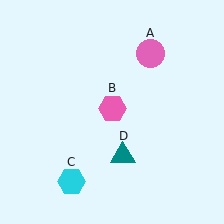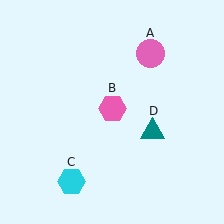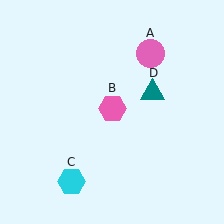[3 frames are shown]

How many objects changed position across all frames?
1 object changed position: teal triangle (object D).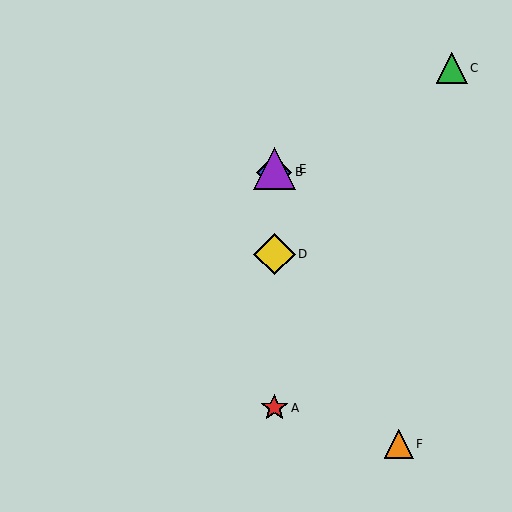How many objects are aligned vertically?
4 objects (A, B, D, E) are aligned vertically.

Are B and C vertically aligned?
No, B is at x≈274 and C is at x≈452.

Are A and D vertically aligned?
Yes, both are at x≈274.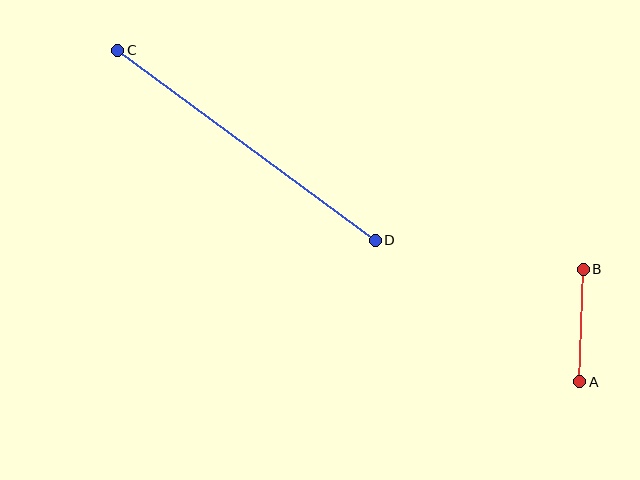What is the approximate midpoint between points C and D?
The midpoint is at approximately (246, 145) pixels.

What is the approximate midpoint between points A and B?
The midpoint is at approximately (582, 325) pixels.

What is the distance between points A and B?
The distance is approximately 113 pixels.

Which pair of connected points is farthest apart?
Points C and D are farthest apart.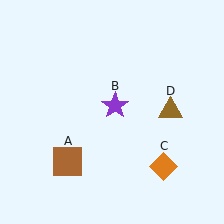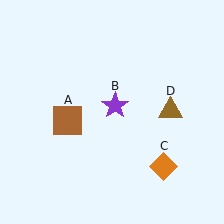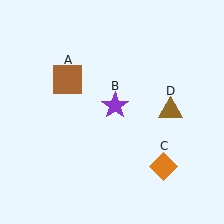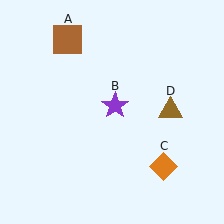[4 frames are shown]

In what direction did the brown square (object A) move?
The brown square (object A) moved up.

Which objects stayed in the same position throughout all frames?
Purple star (object B) and orange diamond (object C) and brown triangle (object D) remained stationary.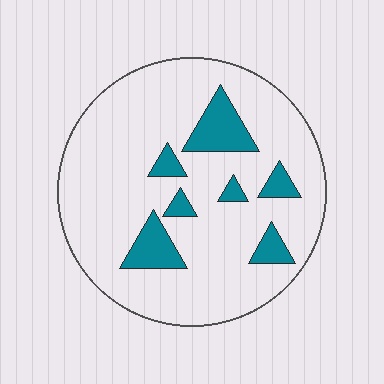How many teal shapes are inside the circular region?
7.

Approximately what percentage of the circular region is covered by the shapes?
Approximately 15%.